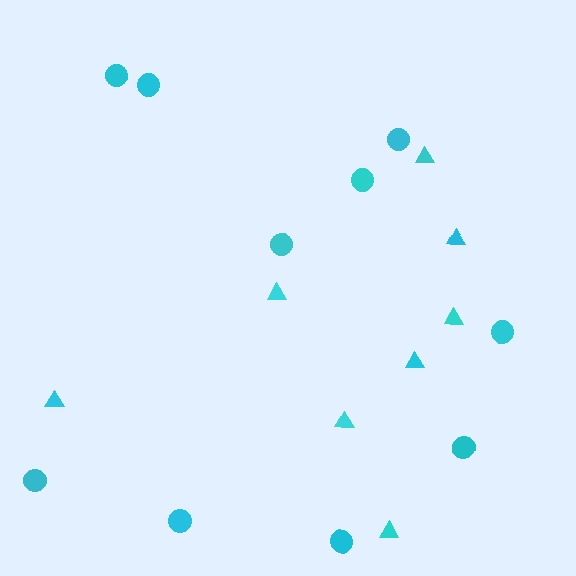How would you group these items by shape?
There are 2 groups: one group of triangles (8) and one group of circles (10).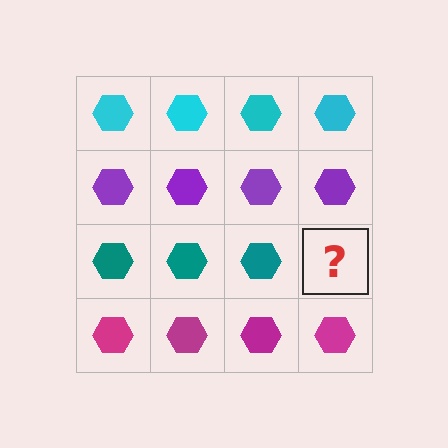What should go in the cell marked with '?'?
The missing cell should contain a teal hexagon.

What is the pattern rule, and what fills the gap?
The rule is that each row has a consistent color. The gap should be filled with a teal hexagon.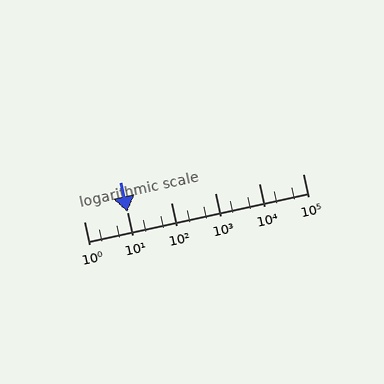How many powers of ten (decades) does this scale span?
The scale spans 5 decades, from 1 to 100000.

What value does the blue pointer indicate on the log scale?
The pointer indicates approximately 10.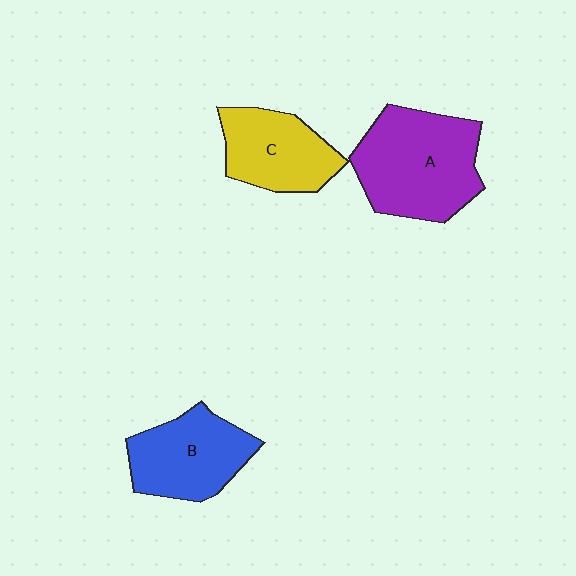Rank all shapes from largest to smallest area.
From largest to smallest: A (purple), B (blue), C (yellow).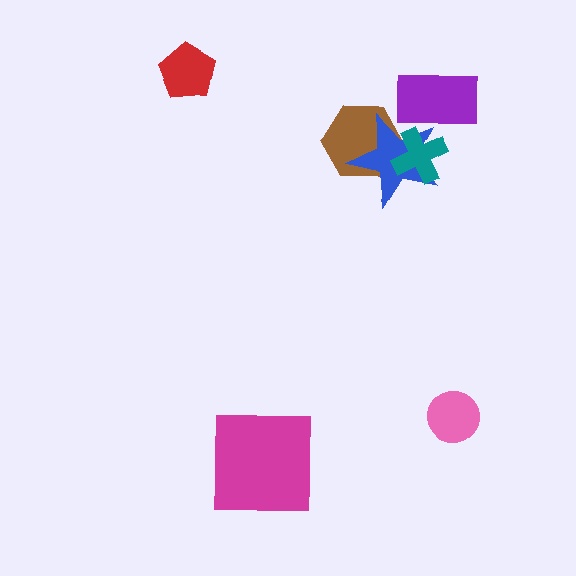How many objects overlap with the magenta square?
0 objects overlap with the magenta square.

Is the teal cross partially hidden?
Yes, it is partially covered by another shape.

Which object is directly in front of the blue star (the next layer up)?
The teal cross is directly in front of the blue star.